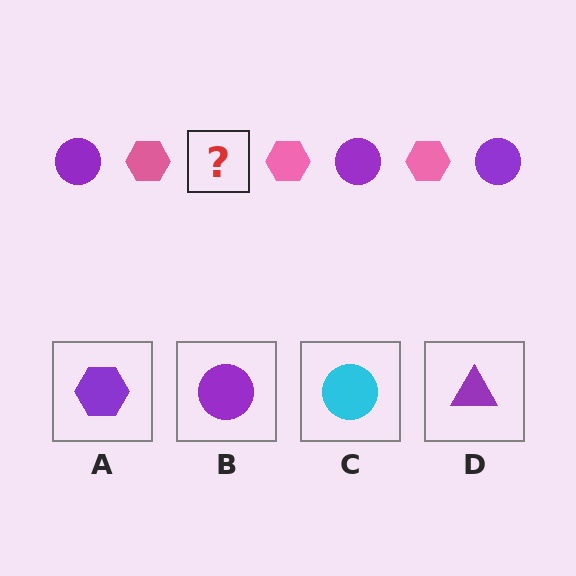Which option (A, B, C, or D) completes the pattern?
B.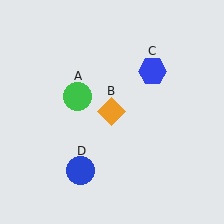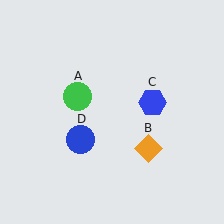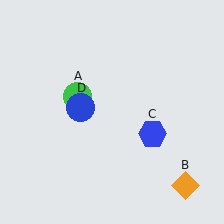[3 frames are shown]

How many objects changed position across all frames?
3 objects changed position: orange diamond (object B), blue hexagon (object C), blue circle (object D).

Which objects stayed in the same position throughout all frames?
Green circle (object A) remained stationary.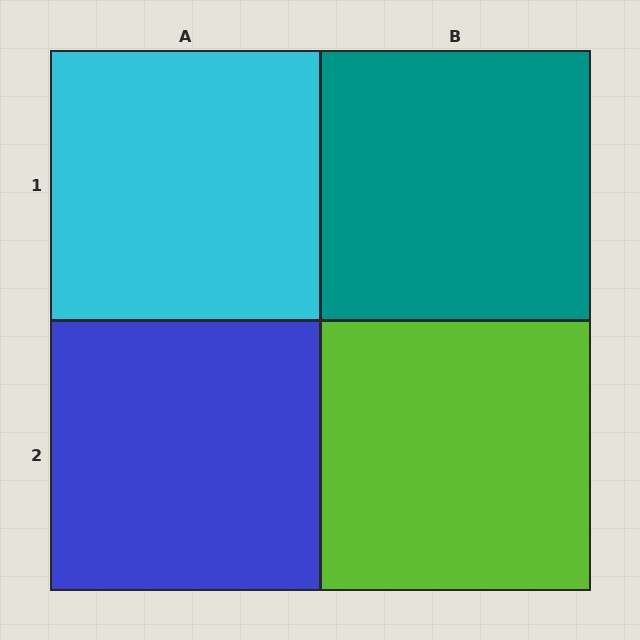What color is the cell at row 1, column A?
Cyan.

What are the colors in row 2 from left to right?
Blue, lime.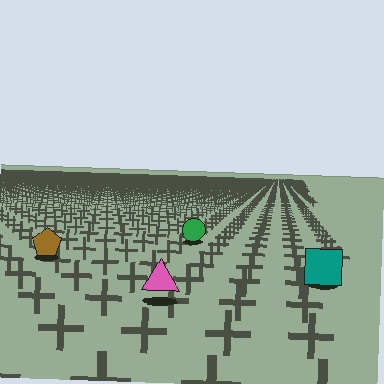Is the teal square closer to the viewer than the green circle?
Yes. The teal square is closer — you can tell from the texture gradient: the ground texture is coarser near it.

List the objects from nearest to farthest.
From nearest to farthest: the pink triangle, the teal square, the brown pentagon, the green circle.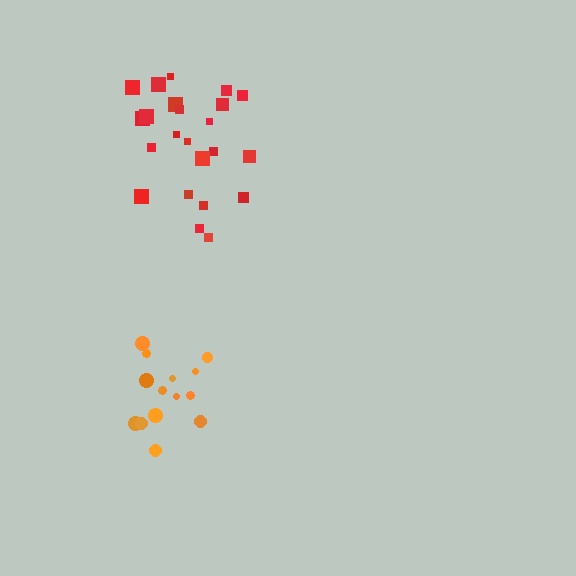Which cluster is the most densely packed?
Orange.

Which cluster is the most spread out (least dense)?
Red.